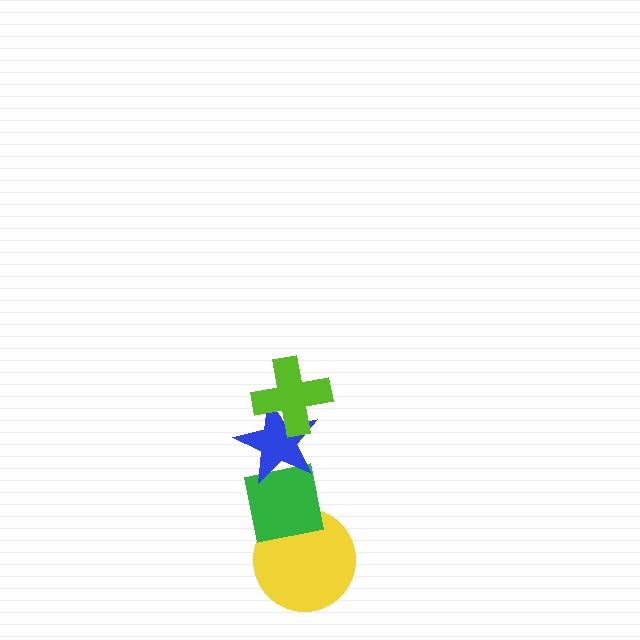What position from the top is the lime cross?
The lime cross is 1st from the top.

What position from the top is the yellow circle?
The yellow circle is 4th from the top.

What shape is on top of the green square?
The blue star is on top of the green square.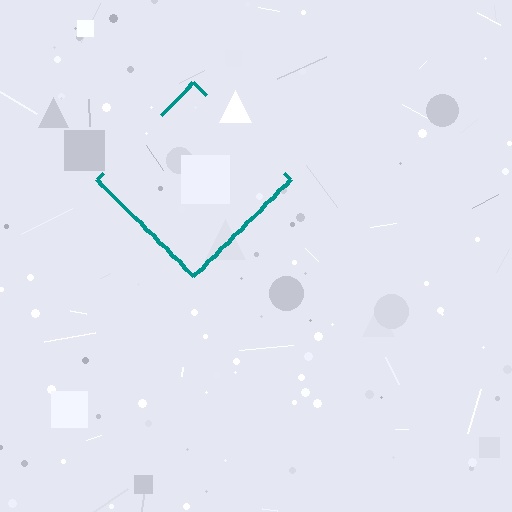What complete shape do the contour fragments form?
The contour fragments form a diamond.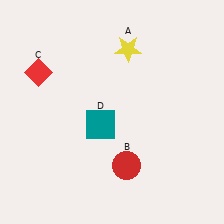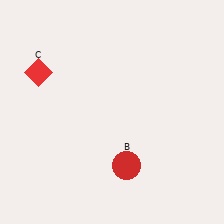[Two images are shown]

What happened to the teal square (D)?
The teal square (D) was removed in Image 2. It was in the bottom-left area of Image 1.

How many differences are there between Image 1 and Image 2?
There are 2 differences between the two images.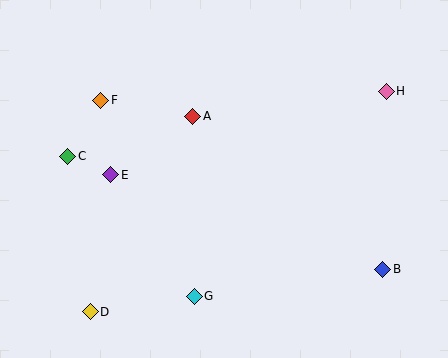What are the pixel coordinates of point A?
Point A is at (193, 116).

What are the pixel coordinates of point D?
Point D is at (90, 312).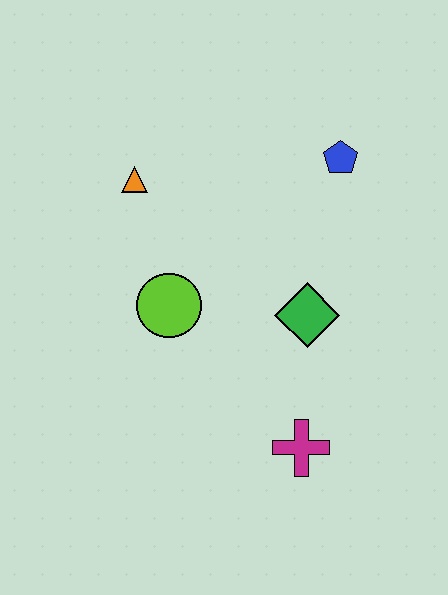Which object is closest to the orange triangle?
The lime circle is closest to the orange triangle.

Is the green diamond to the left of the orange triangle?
No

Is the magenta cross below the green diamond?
Yes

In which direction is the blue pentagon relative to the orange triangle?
The blue pentagon is to the right of the orange triangle.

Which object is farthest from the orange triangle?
The magenta cross is farthest from the orange triangle.